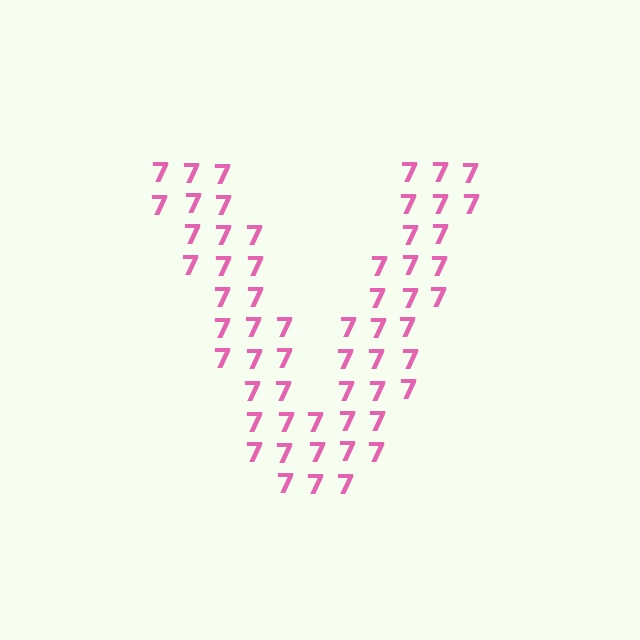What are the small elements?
The small elements are digit 7's.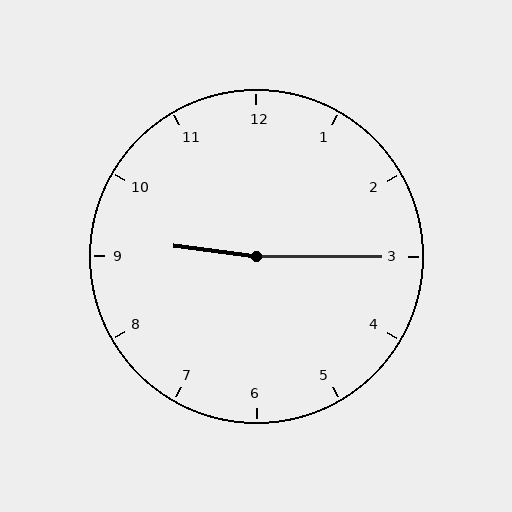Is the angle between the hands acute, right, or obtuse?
It is obtuse.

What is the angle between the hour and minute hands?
Approximately 172 degrees.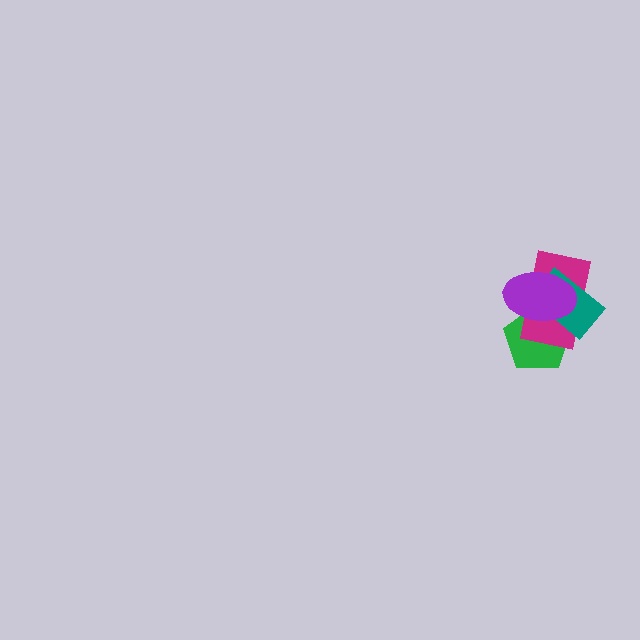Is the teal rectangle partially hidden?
Yes, it is partially covered by another shape.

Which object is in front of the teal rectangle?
The purple ellipse is in front of the teal rectangle.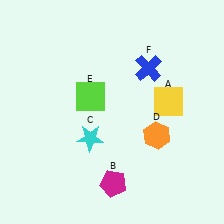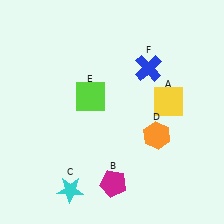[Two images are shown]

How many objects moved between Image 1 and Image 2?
1 object moved between the two images.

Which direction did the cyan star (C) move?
The cyan star (C) moved down.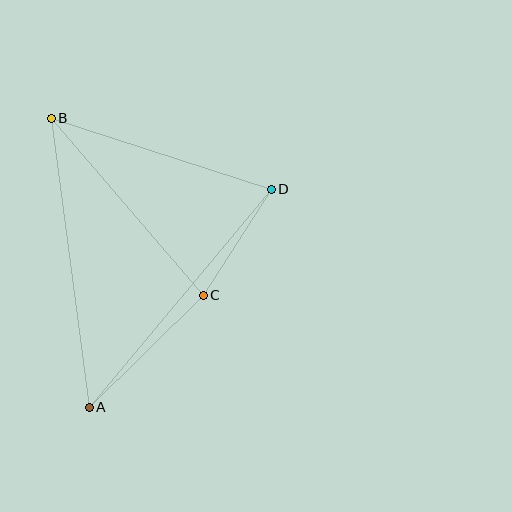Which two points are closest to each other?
Points C and D are closest to each other.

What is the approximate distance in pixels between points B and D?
The distance between B and D is approximately 231 pixels.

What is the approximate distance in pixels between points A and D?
The distance between A and D is approximately 284 pixels.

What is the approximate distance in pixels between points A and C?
The distance between A and C is approximately 160 pixels.